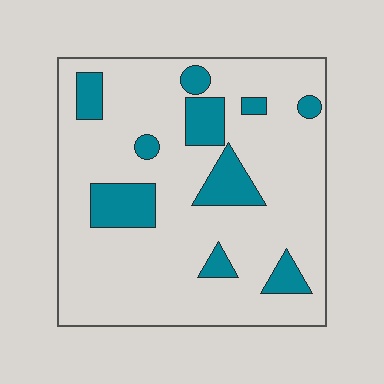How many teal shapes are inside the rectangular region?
10.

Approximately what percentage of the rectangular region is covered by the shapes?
Approximately 20%.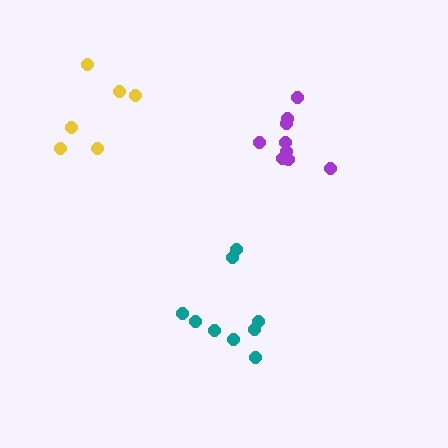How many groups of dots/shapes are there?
There are 3 groups.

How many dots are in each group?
Group 1: 6 dots, Group 2: 9 dots, Group 3: 9 dots (24 total).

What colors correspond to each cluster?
The clusters are colored: yellow, teal, purple.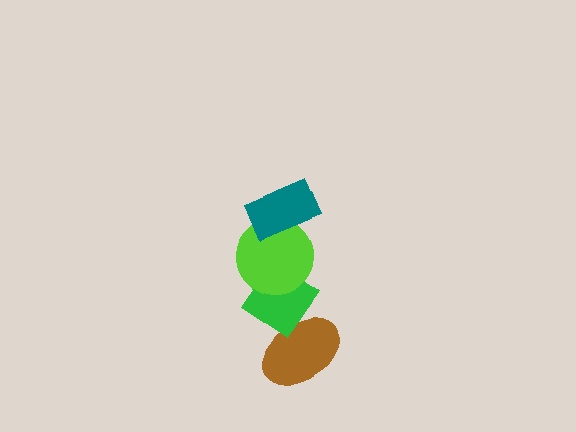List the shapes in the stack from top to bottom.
From top to bottom: the teal rectangle, the lime circle, the green diamond, the brown ellipse.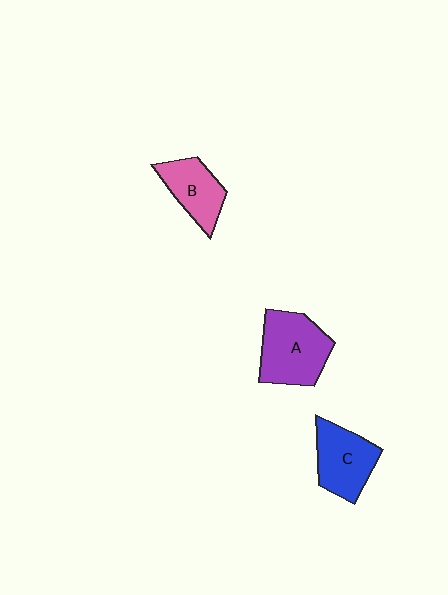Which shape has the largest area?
Shape A (purple).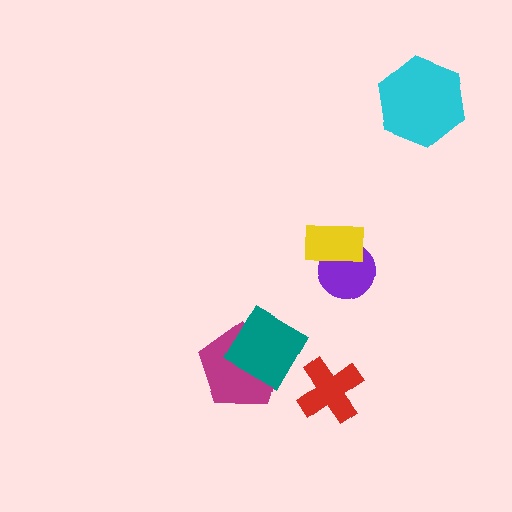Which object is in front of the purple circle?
The yellow rectangle is in front of the purple circle.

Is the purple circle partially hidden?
Yes, it is partially covered by another shape.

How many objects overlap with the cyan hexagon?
0 objects overlap with the cyan hexagon.